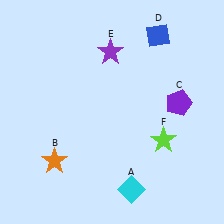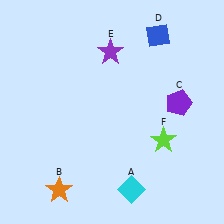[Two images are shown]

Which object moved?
The orange star (B) moved down.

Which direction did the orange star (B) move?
The orange star (B) moved down.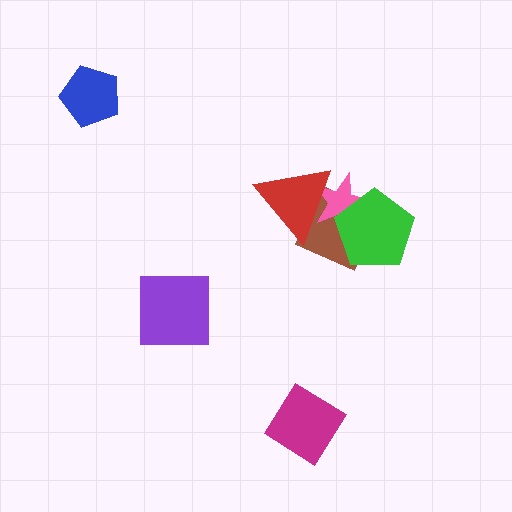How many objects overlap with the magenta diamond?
0 objects overlap with the magenta diamond.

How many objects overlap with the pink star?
3 objects overlap with the pink star.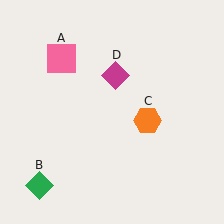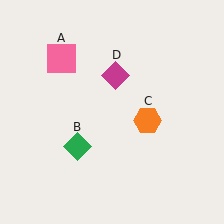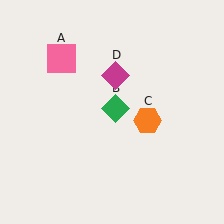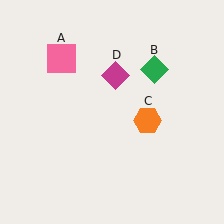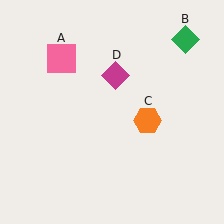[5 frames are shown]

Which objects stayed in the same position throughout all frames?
Pink square (object A) and orange hexagon (object C) and magenta diamond (object D) remained stationary.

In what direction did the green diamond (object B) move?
The green diamond (object B) moved up and to the right.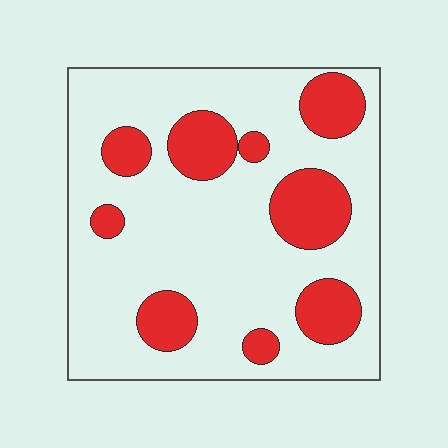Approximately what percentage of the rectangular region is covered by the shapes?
Approximately 25%.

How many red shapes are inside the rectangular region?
9.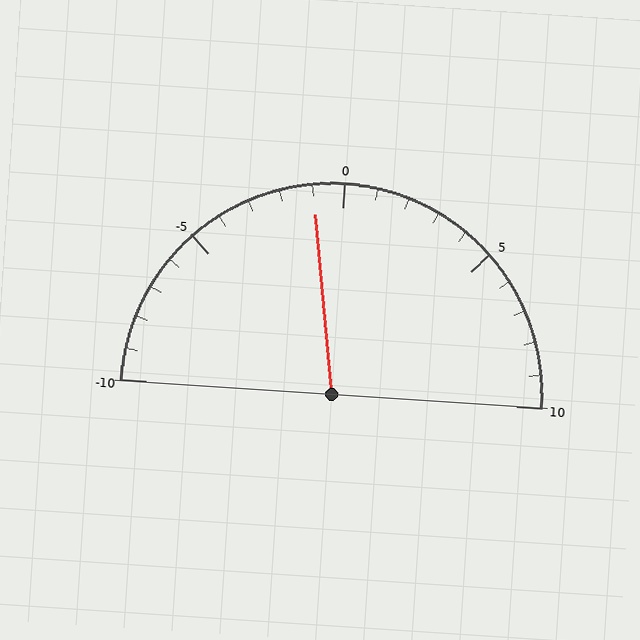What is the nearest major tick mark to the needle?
The nearest major tick mark is 0.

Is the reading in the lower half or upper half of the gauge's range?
The reading is in the lower half of the range (-10 to 10).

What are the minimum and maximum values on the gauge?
The gauge ranges from -10 to 10.